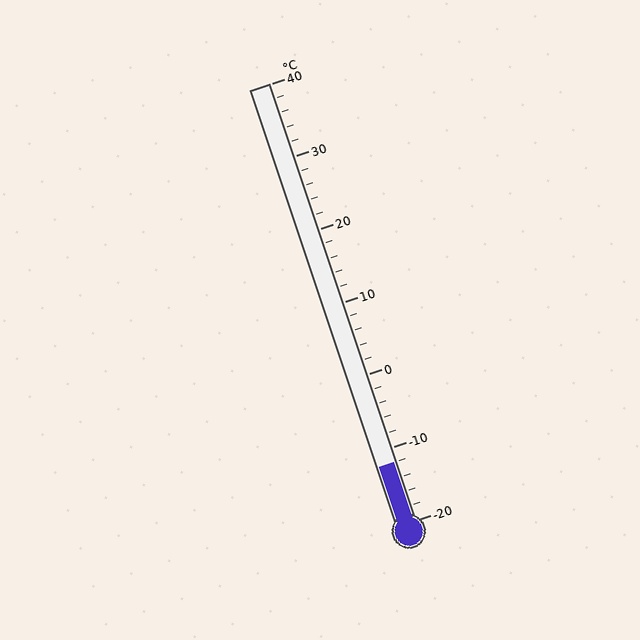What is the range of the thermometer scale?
The thermometer scale ranges from -20°C to 40°C.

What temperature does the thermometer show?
The thermometer shows approximately -12°C.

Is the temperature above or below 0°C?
The temperature is below 0°C.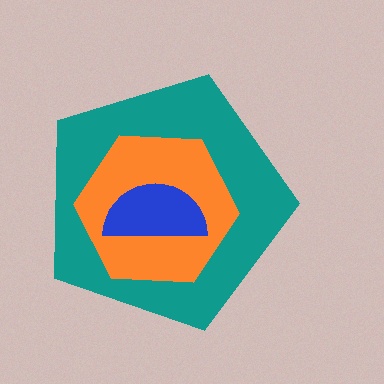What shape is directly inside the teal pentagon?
The orange hexagon.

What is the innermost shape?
The blue semicircle.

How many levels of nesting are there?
3.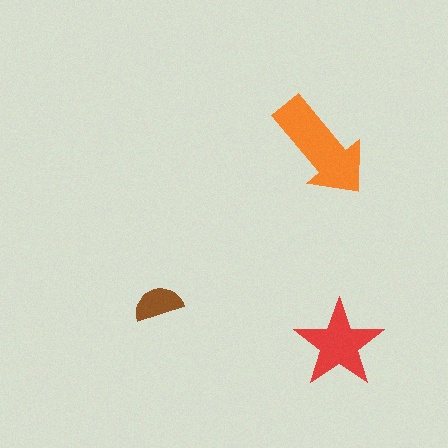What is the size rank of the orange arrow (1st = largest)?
1st.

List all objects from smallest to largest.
The brown semicircle, the red star, the orange arrow.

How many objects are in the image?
There are 3 objects in the image.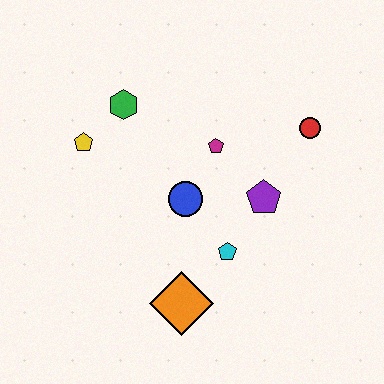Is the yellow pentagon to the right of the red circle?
No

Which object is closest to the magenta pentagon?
The blue circle is closest to the magenta pentagon.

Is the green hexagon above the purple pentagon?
Yes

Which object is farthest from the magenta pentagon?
The orange diamond is farthest from the magenta pentagon.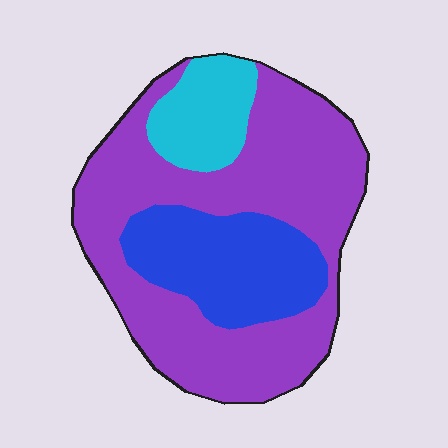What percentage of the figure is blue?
Blue takes up about one quarter (1/4) of the figure.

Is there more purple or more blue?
Purple.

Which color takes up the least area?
Cyan, at roughly 15%.